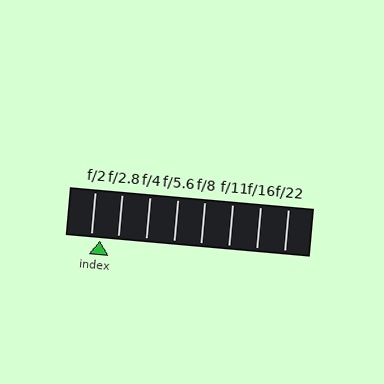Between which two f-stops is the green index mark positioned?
The index mark is between f/2 and f/2.8.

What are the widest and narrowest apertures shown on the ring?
The widest aperture shown is f/2 and the narrowest is f/22.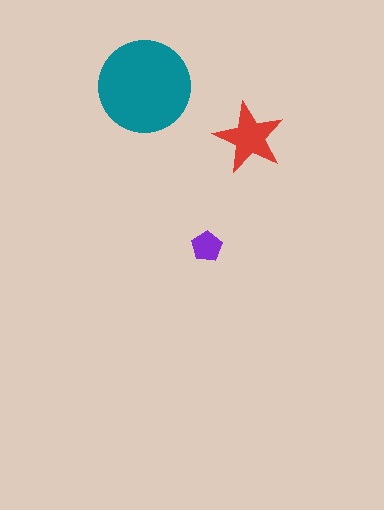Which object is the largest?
The teal circle.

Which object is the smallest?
The purple pentagon.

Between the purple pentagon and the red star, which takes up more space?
The red star.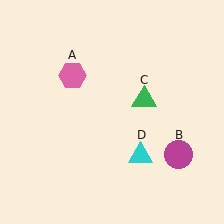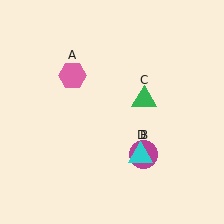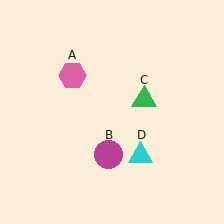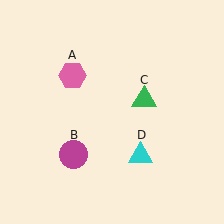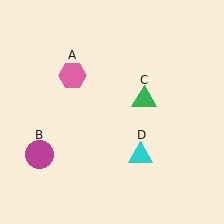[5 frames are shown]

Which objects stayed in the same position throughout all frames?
Pink hexagon (object A) and green triangle (object C) and cyan triangle (object D) remained stationary.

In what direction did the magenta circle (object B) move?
The magenta circle (object B) moved left.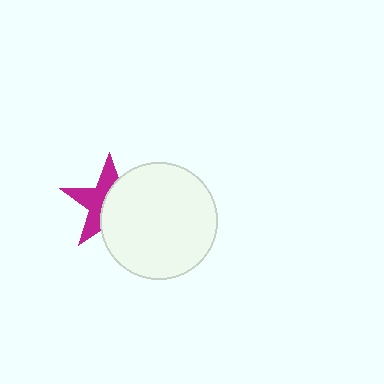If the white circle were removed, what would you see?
You would see the complete magenta star.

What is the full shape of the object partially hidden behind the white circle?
The partially hidden object is a magenta star.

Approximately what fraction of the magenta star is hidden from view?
Roughly 52% of the magenta star is hidden behind the white circle.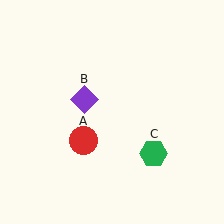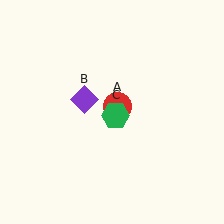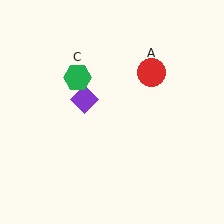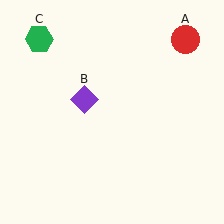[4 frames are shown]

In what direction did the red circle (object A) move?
The red circle (object A) moved up and to the right.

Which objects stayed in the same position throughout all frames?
Purple diamond (object B) remained stationary.